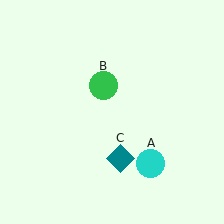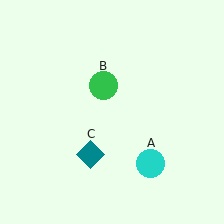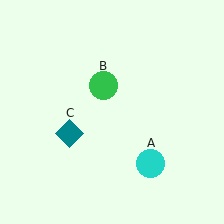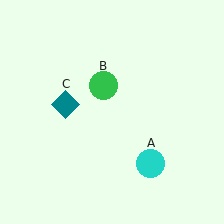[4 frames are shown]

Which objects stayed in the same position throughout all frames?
Cyan circle (object A) and green circle (object B) remained stationary.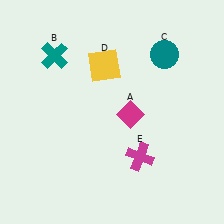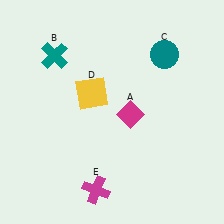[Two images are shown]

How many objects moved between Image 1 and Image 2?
2 objects moved between the two images.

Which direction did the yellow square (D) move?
The yellow square (D) moved down.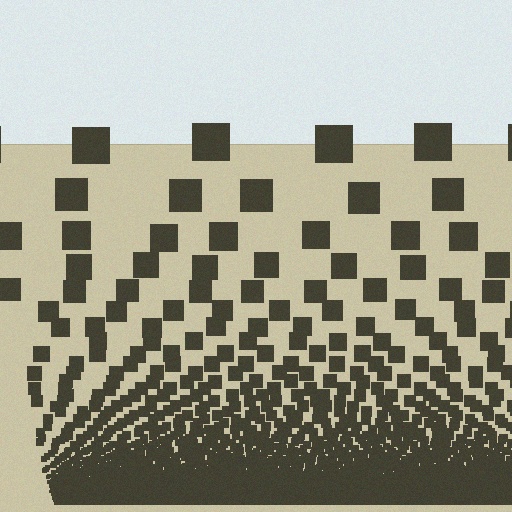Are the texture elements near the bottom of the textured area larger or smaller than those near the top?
Smaller. The gradient is inverted — elements near the bottom are smaller and denser.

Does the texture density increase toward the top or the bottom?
Density increases toward the bottom.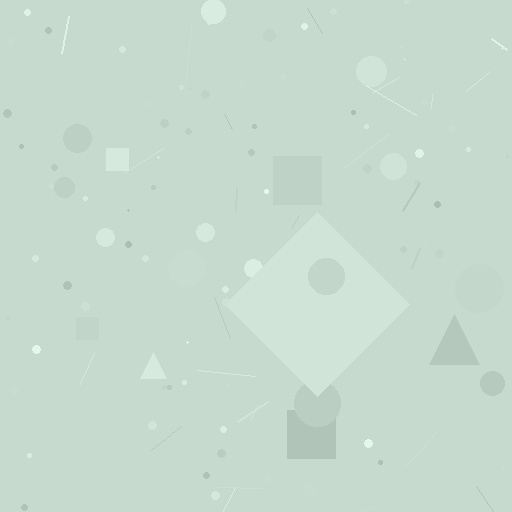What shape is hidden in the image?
A diamond is hidden in the image.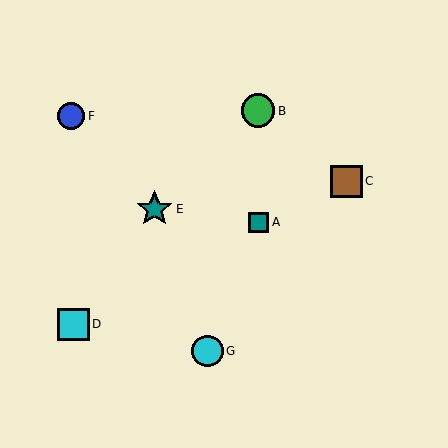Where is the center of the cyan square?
The center of the cyan square is at (73, 324).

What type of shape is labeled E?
Shape E is a teal star.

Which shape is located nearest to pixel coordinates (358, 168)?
The brown square (labeled C) at (346, 181) is nearest to that location.